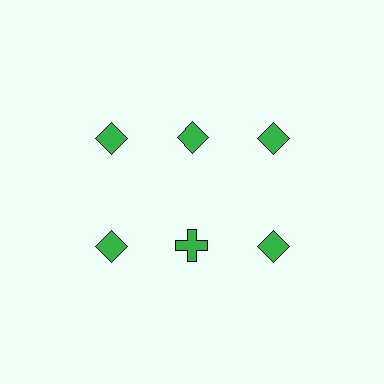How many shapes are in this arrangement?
There are 6 shapes arranged in a grid pattern.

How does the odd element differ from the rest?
It has a different shape: cross instead of diamond.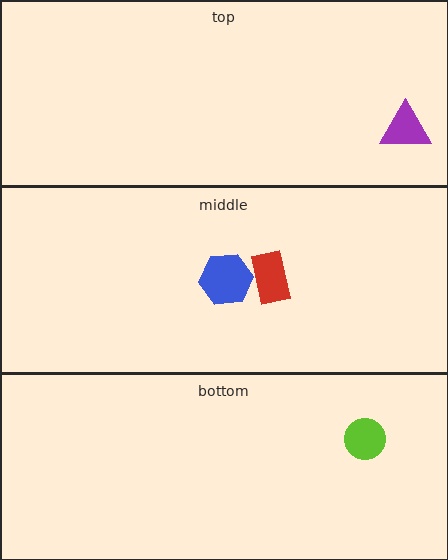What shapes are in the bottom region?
The lime circle.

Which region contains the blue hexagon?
The middle region.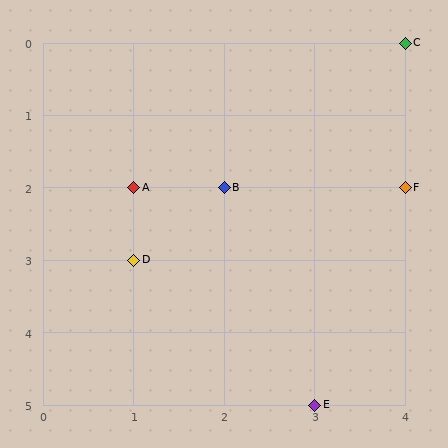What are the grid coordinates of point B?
Point B is at grid coordinates (2, 2).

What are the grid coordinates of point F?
Point F is at grid coordinates (4, 2).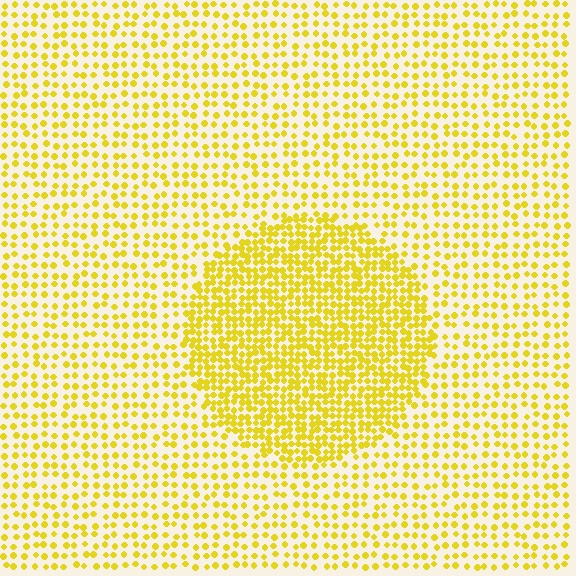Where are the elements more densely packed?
The elements are more densely packed inside the circle boundary.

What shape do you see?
I see a circle.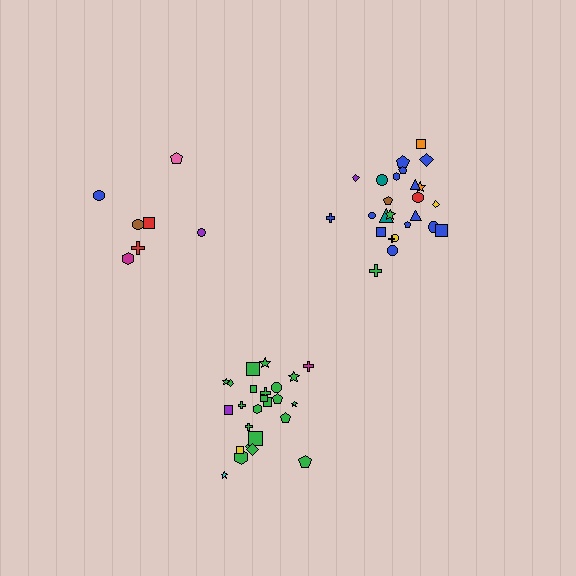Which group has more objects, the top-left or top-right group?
The top-right group.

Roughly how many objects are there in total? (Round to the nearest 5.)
Roughly 55 objects in total.